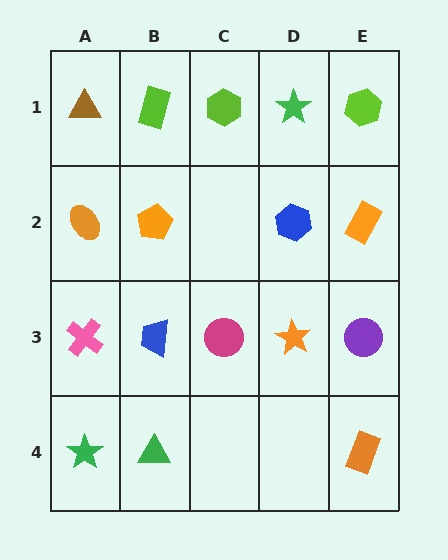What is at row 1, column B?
A lime rectangle.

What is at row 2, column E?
An orange rectangle.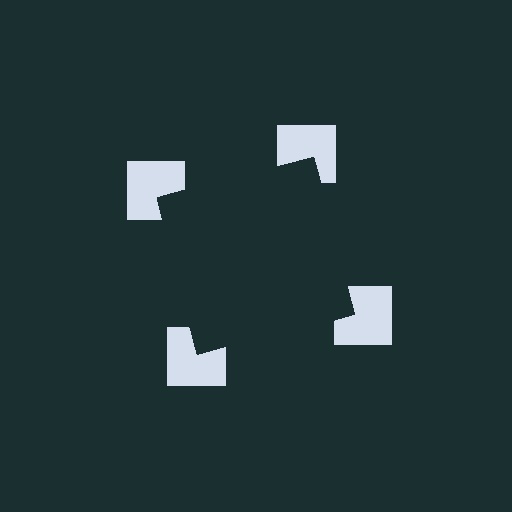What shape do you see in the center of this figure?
An illusory square — its edges are inferred from the aligned wedge cuts in the notched squares, not physically drawn.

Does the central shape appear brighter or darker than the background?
It typically appears slightly darker than the background, even though no actual brightness change is drawn.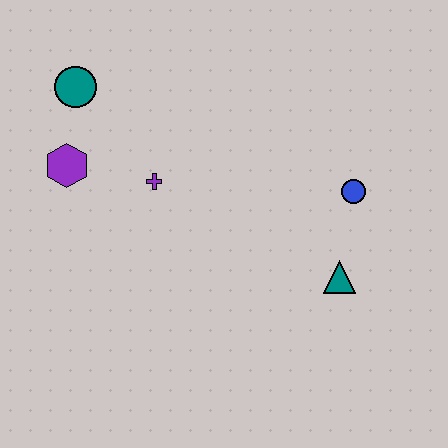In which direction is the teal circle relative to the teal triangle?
The teal circle is to the left of the teal triangle.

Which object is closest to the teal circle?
The purple hexagon is closest to the teal circle.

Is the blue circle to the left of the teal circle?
No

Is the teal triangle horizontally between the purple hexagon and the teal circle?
No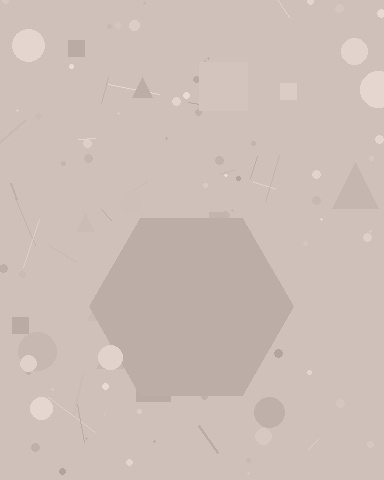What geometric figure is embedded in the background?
A hexagon is embedded in the background.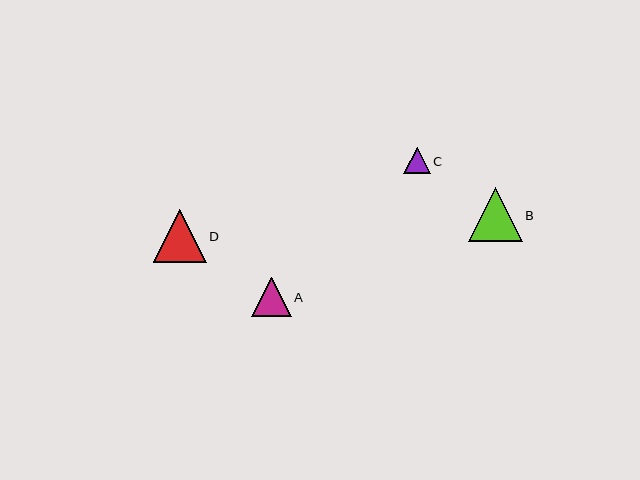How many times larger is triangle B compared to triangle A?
Triangle B is approximately 1.4 times the size of triangle A.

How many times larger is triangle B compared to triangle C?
Triangle B is approximately 2.0 times the size of triangle C.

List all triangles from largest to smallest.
From largest to smallest: B, D, A, C.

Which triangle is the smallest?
Triangle C is the smallest with a size of approximately 26 pixels.